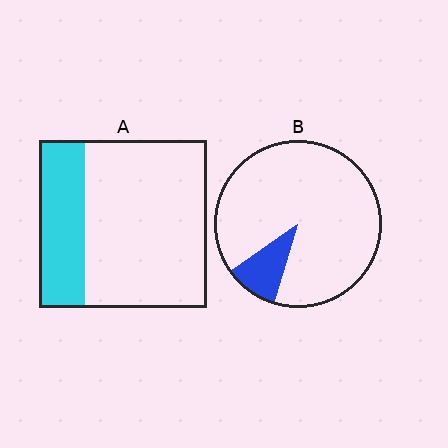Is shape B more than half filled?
No.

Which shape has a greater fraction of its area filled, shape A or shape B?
Shape A.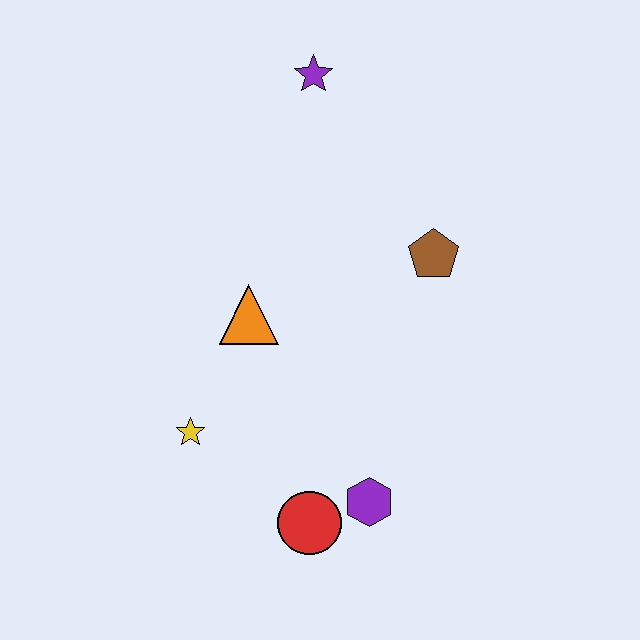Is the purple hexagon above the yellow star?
No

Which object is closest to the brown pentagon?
The orange triangle is closest to the brown pentagon.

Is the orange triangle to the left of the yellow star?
No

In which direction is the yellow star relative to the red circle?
The yellow star is to the left of the red circle.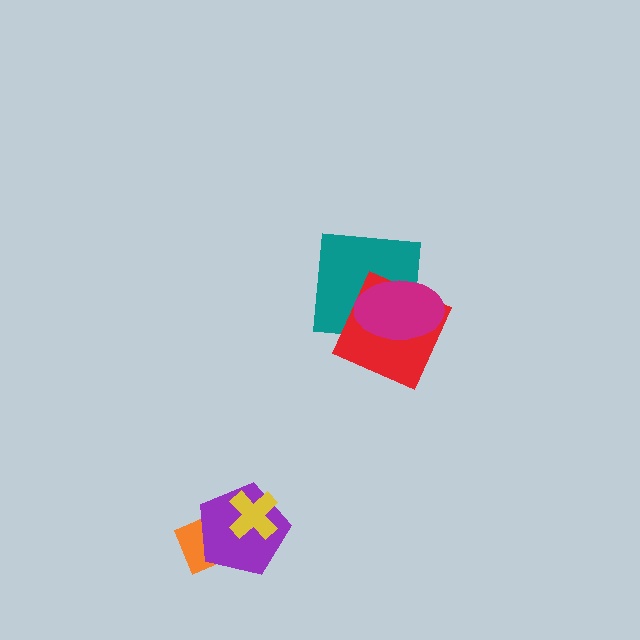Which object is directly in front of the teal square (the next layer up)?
The red square is directly in front of the teal square.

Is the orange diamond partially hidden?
Yes, it is partially covered by another shape.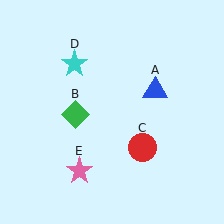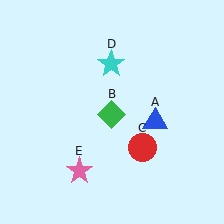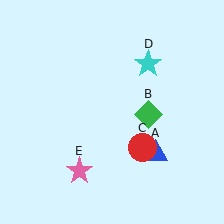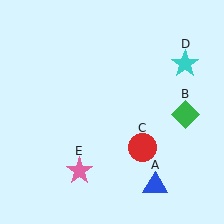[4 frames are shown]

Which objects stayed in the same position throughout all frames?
Red circle (object C) and pink star (object E) remained stationary.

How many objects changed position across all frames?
3 objects changed position: blue triangle (object A), green diamond (object B), cyan star (object D).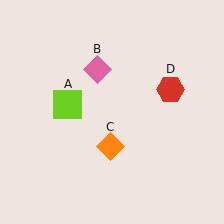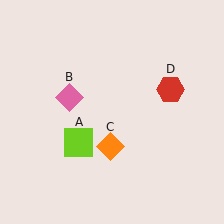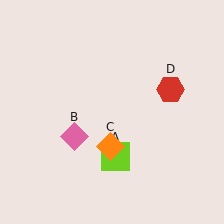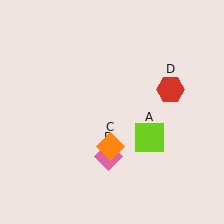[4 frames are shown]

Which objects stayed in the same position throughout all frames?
Orange diamond (object C) and red hexagon (object D) remained stationary.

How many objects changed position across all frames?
2 objects changed position: lime square (object A), pink diamond (object B).